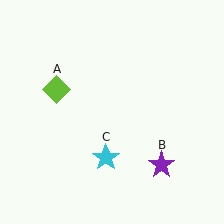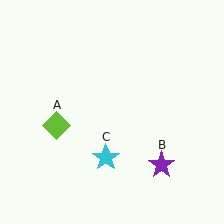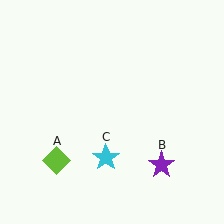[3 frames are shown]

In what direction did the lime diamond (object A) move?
The lime diamond (object A) moved down.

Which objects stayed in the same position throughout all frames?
Purple star (object B) and cyan star (object C) remained stationary.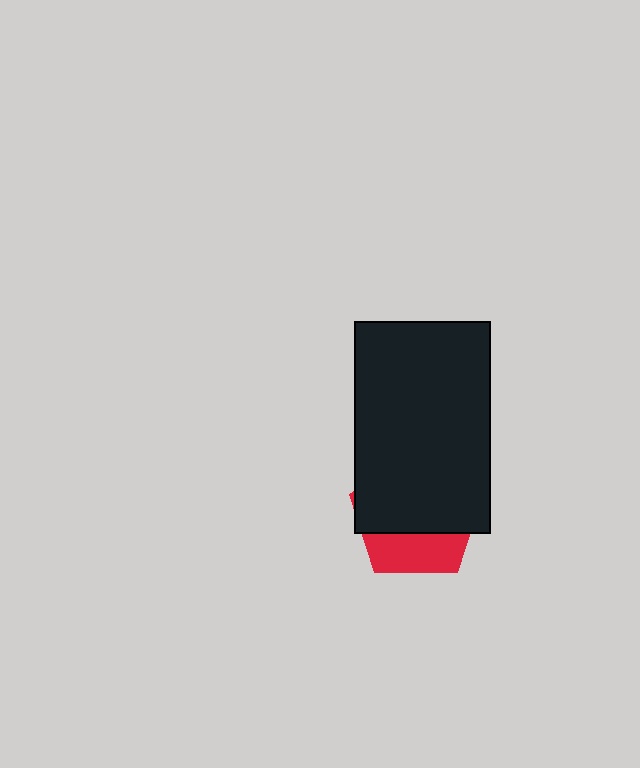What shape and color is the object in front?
The object in front is a black rectangle.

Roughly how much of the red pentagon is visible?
A small part of it is visible (roughly 33%).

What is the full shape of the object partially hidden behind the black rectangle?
The partially hidden object is a red pentagon.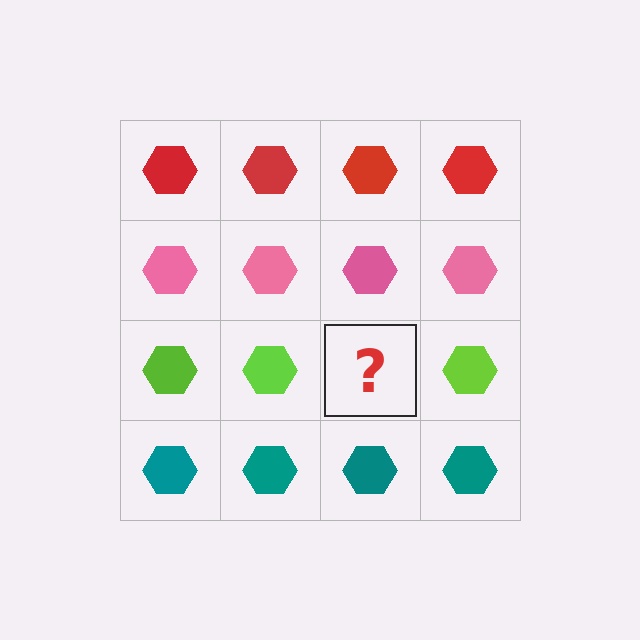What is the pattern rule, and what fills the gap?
The rule is that each row has a consistent color. The gap should be filled with a lime hexagon.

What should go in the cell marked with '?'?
The missing cell should contain a lime hexagon.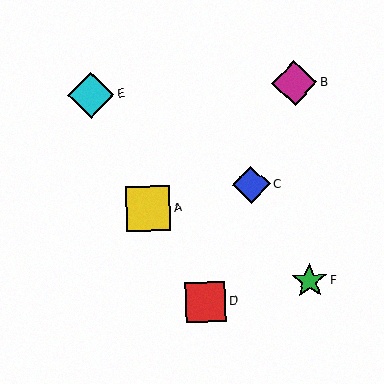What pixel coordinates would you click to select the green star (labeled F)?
Click at (310, 281) to select the green star F.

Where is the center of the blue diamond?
The center of the blue diamond is at (251, 185).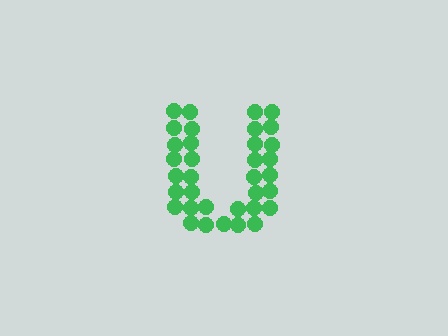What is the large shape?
The large shape is the letter U.